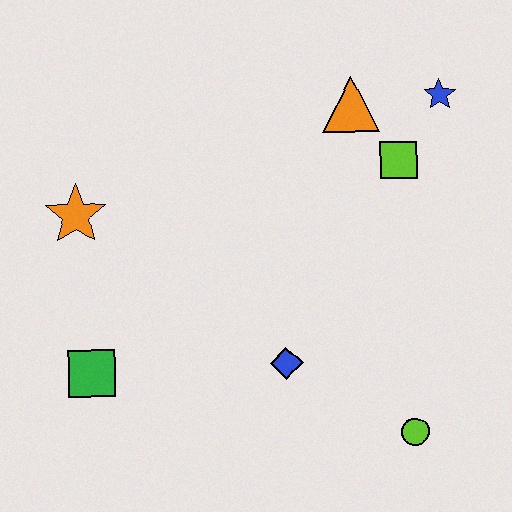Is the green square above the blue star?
No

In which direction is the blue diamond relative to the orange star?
The blue diamond is to the right of the orange star.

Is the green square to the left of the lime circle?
Yes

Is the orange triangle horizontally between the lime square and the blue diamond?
Yes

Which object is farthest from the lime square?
The green square is farthest from the lime square.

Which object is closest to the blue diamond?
The lime circle is closest to the blue diamond.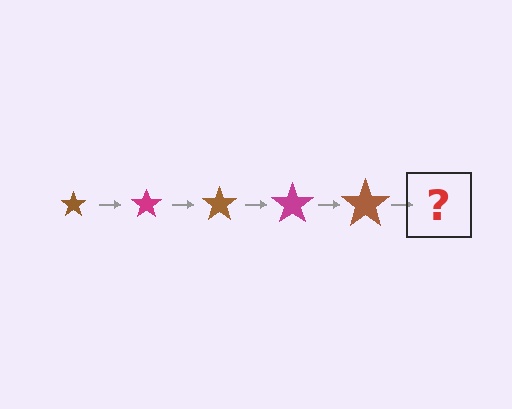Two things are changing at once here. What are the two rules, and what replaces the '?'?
The two rules are that the star grows larger each step and the color cycles through brown and magenta. The '?' should be a magenta star, larger than the previous one.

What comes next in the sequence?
The next element should be a magenta star, larger than the previous one.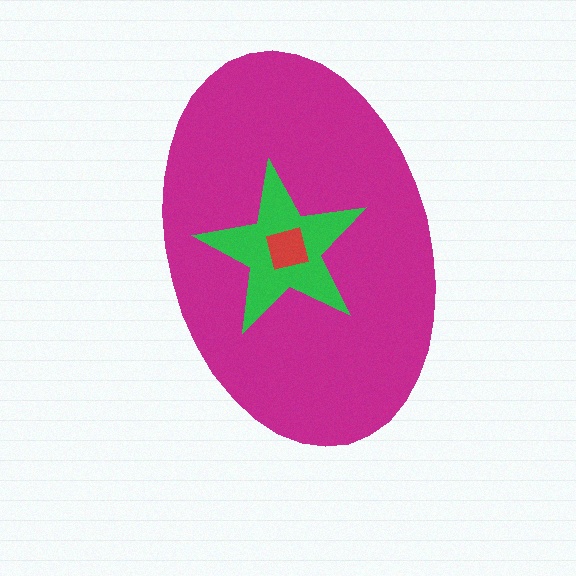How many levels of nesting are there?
3.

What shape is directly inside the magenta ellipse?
The green star.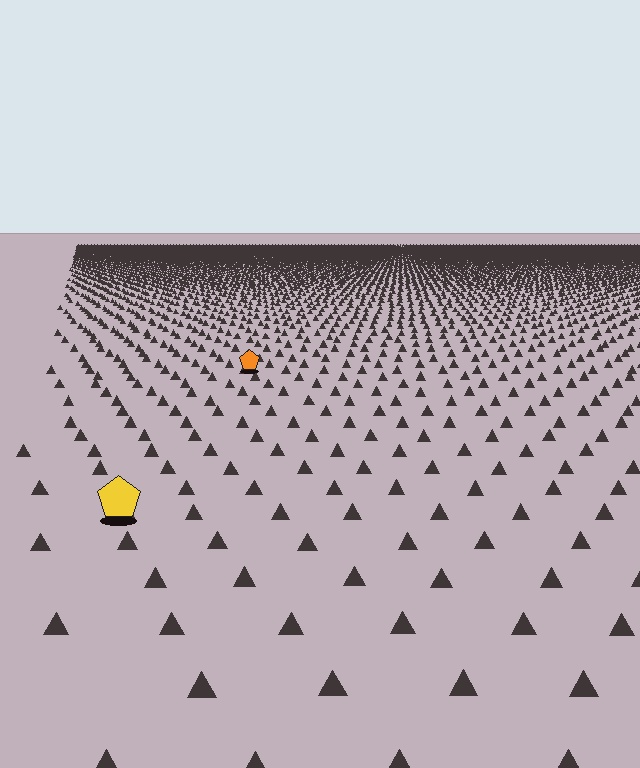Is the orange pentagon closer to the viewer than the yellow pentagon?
No. The yellow pentagon is closer — you can tell from the texture gradient: the ground texture is coarser near it.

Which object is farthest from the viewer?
The orange pentagon is farthest from the viewer. It appears smaller and the ground texture around it is denser.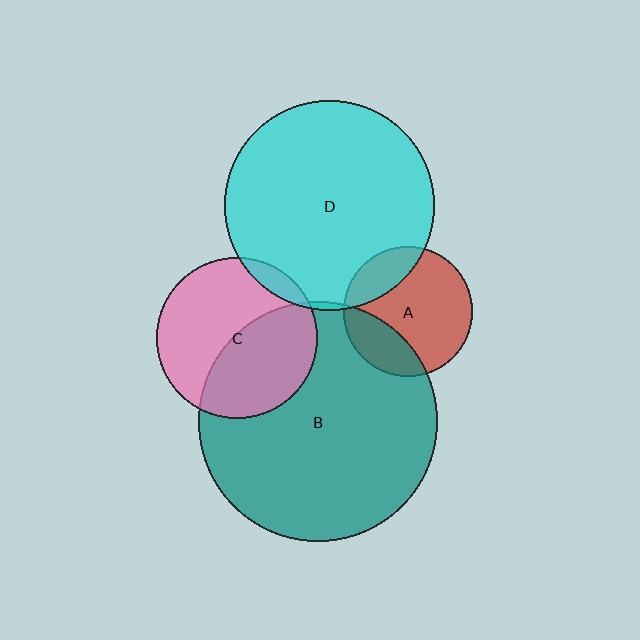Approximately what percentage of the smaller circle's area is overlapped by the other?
Approximately 45%.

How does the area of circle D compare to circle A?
Approximately 2.6 times.